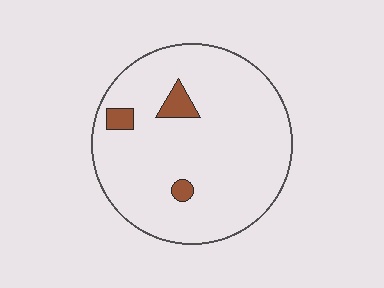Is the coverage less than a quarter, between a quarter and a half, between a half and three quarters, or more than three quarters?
Less than a quarter.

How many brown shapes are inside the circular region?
3.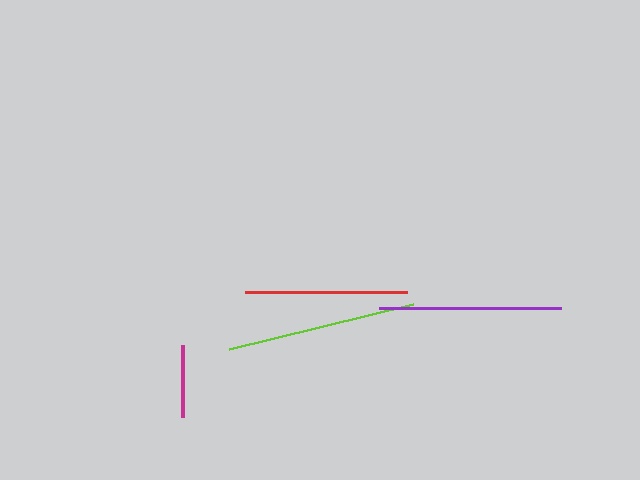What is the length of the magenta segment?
The magenta segment is approximately 72 pixels long.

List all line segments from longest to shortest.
From longest to shortest: lime, purple, red, magenta.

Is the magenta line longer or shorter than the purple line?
The purple line is longer than the magenta line.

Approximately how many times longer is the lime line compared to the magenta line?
The lime line is approximately 2.6 times the length of the magenta line.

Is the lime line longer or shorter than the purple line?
The lime line is longer than the purple line.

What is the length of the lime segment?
The lime segment is approximately 190 pixels long.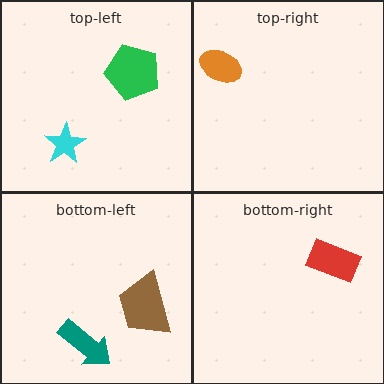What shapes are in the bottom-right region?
The red rectangle.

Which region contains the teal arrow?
The bottom-left region.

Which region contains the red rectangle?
The bottom-right region.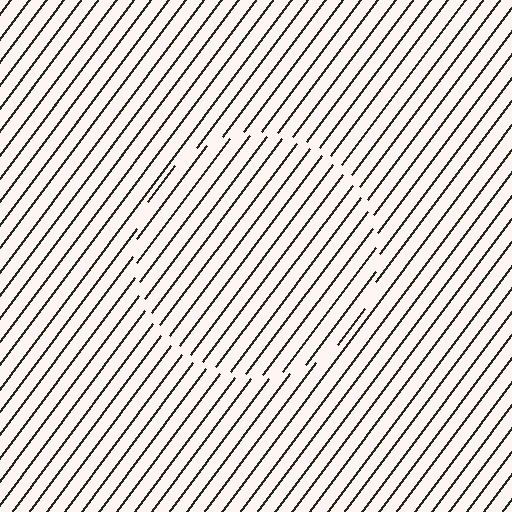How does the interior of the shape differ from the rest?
The interior of the shape contains the same grating, shifted by half a period — the contour is defined by the phase discontinuity where line-ends from the inner and outer gratings abut.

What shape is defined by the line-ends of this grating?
An illusory circle. The interior of the shape contains the same grating, shifted by half a period — the contour is defined by the phase discontinuity where line-ends from the inner and outer gratings abut.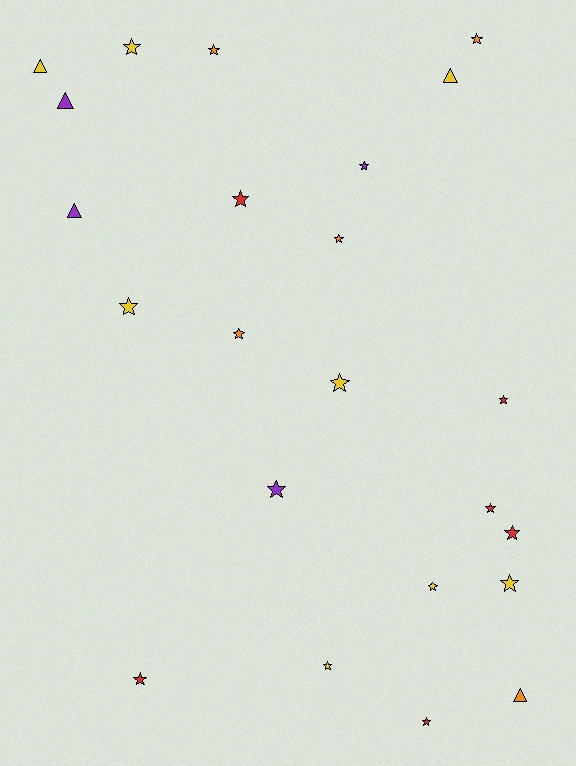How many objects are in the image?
There are 23 objects.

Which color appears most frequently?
Yellow, with 8 objects.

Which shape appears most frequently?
Star, with 18 objects.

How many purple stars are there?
There are 2 purple stars.